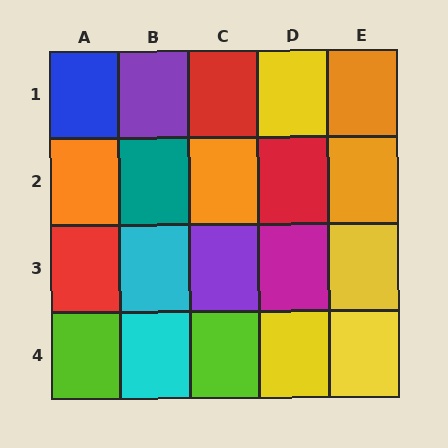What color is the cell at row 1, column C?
Red.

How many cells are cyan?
2 cells are cyan.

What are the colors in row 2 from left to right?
Orange, teal, orange, red, orange.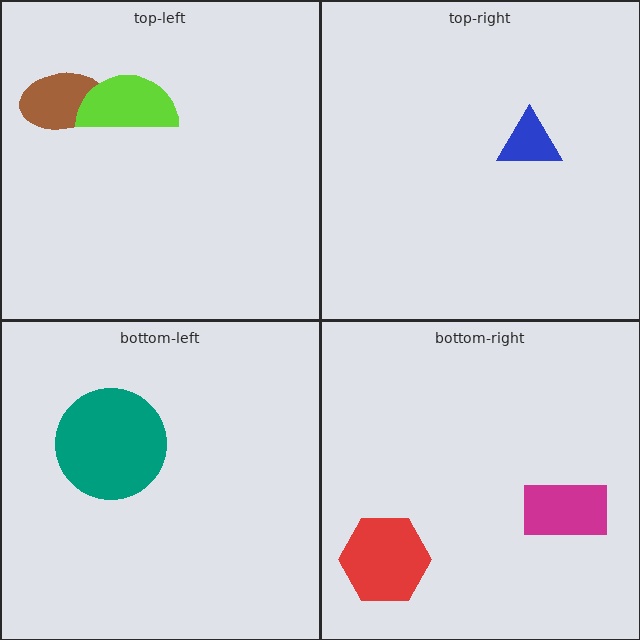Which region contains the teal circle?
The bottom-left region.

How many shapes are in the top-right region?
1.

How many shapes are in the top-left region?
2.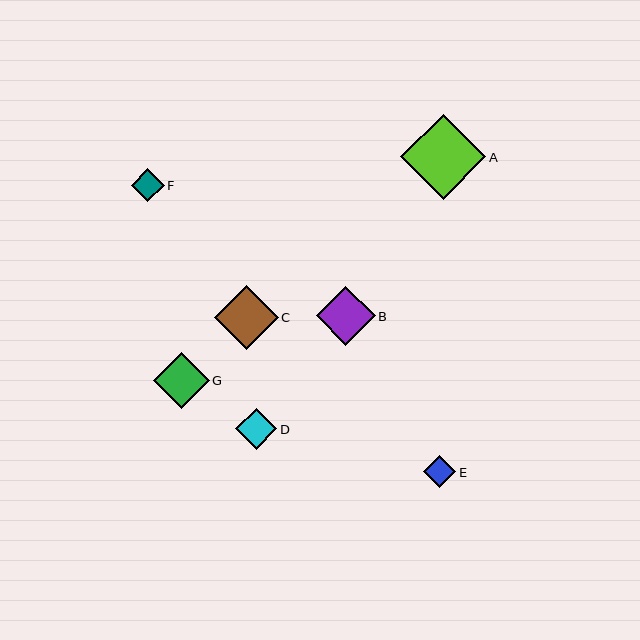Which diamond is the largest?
Diamond A is the largest with a size of approximately 85 pixels.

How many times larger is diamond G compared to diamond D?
Diamond G is approximately 1.3 times the size of diamond D.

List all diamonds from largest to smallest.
From largest to smallest: A, C, B, G, D, F, E.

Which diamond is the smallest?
Diamond E is the smallest with a size of approximately 32 pixels.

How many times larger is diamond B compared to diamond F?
Diamond B is approximately 1.8 times the size of diamond F.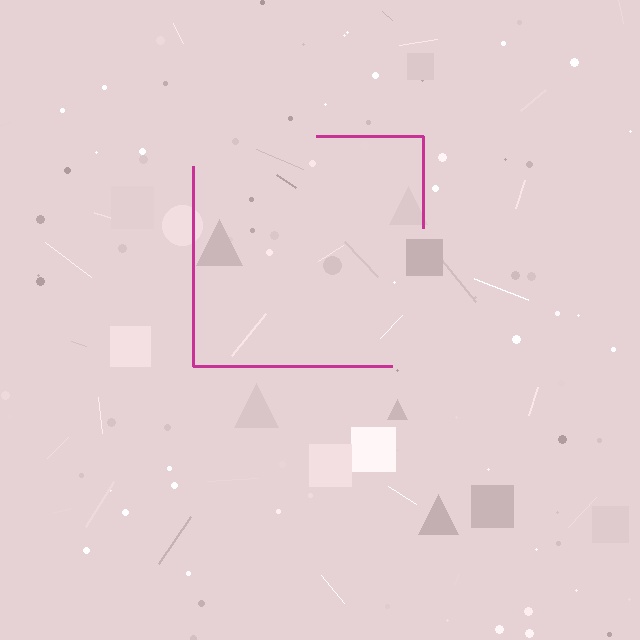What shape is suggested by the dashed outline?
The dashed outline suggests a square.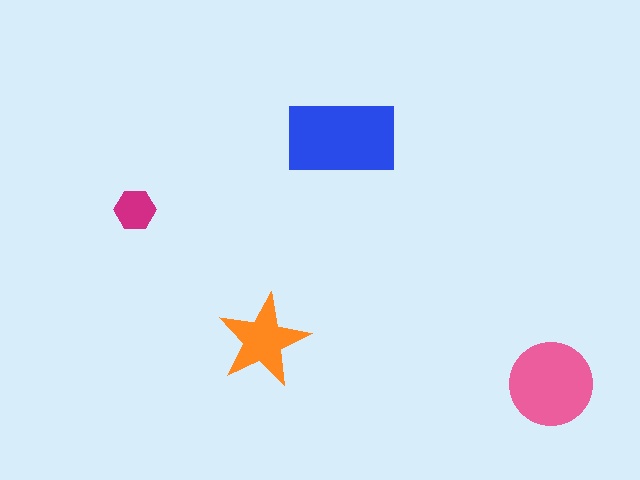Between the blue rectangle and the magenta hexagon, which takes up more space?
The blue rectangle.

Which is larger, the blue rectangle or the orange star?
The blue rectangle.